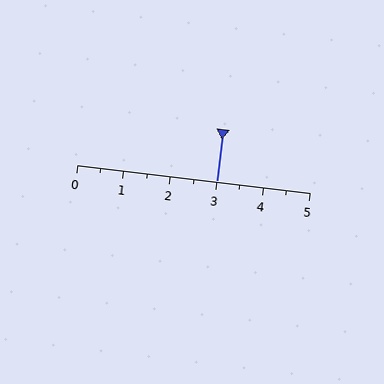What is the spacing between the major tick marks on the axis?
The major ticks are spaced 1 apart.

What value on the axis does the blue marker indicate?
The marker indicates approximately 3.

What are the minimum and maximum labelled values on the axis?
The axis runs from 0 to 5.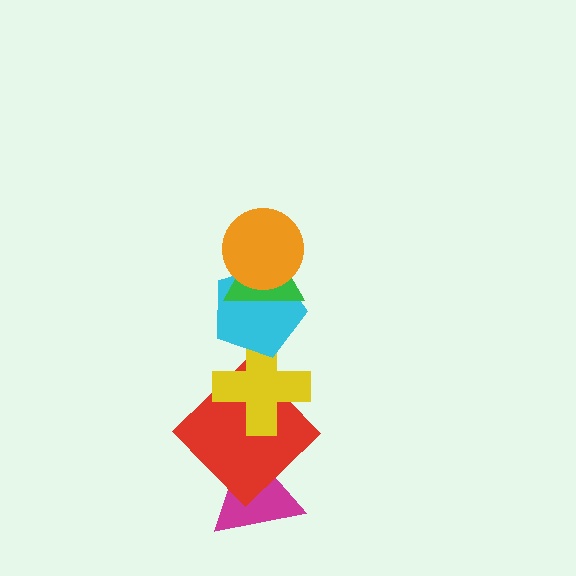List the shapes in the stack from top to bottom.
From top to bottom: the orange circle, the green triangle, the cyan pentagon, the yellow cross, the red diamond, the magenta triangle.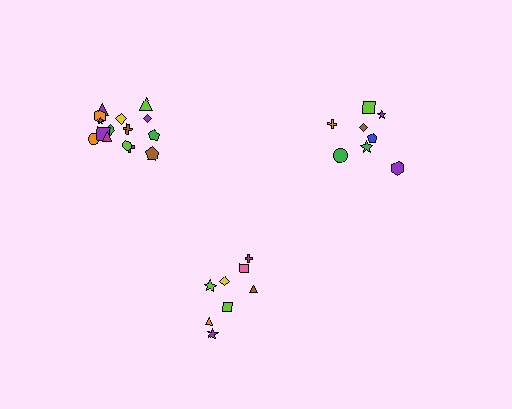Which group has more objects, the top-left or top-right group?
The top-left group.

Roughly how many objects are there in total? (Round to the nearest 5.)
Roughly 30 objects in total.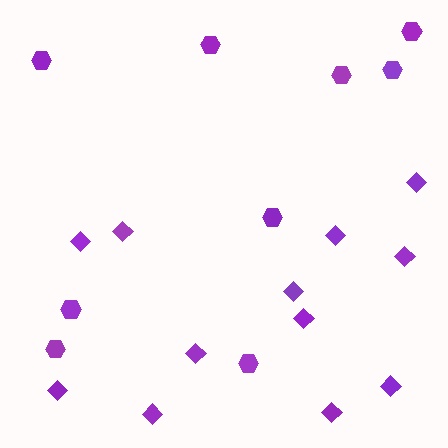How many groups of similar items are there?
There are 2 groups: one group of diamonds (12) and one group of hexagons (9).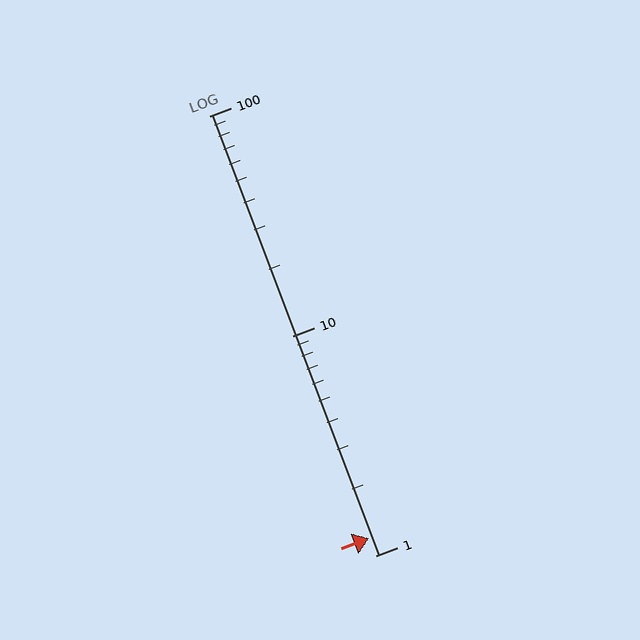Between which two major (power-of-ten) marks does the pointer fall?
The pointer is between 1 and 10.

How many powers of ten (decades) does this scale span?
The scale spans 2 decades, from 1 to 100.